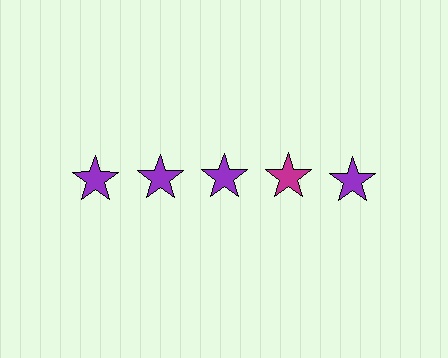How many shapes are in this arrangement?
There are 5 shapes arranged in a grid pattern.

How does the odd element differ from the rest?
It has a different color: magenta instead of purple.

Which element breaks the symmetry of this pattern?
The magenta star in the top row, second from right column breaks the symmetry. All other shapes are purple stars.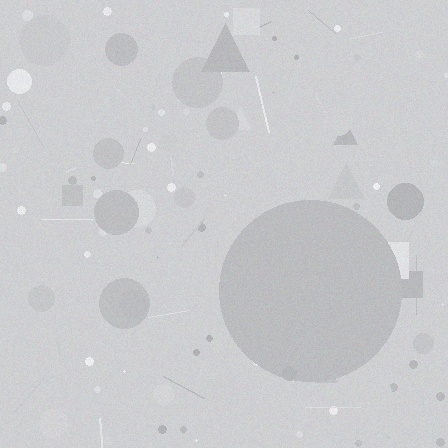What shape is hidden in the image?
A circle is hidden in the image.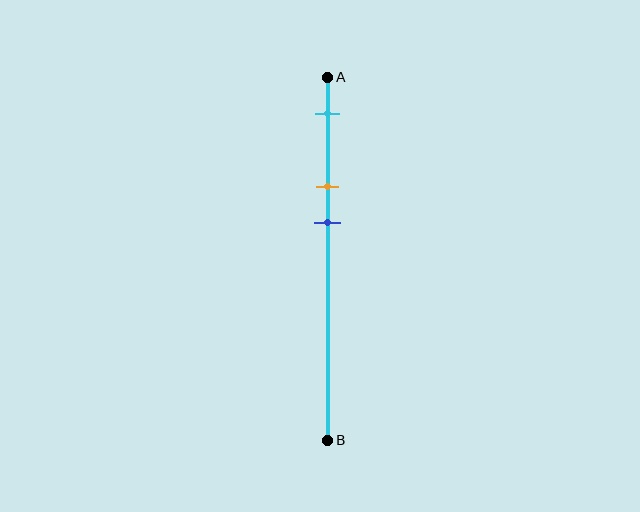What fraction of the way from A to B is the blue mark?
The blue mark is approximately 40% (0.4) of the way from A to B.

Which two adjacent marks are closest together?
The orange and blue marks are the closest adjacent pair.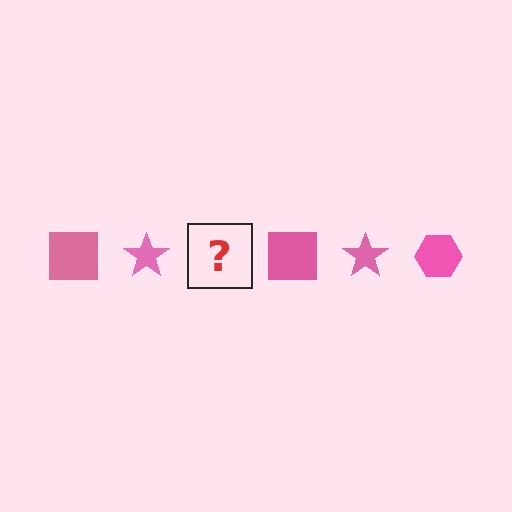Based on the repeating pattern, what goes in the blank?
The blank should be a pink hexagon.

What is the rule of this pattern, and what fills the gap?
The rule is that the pattern cycles through square, star, hexagon shapes in pink. The gap should be filled with a pink hexagon.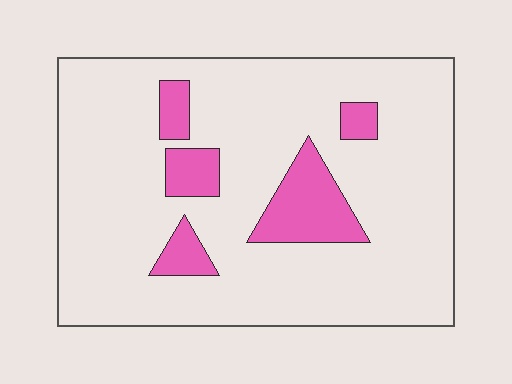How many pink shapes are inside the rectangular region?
5.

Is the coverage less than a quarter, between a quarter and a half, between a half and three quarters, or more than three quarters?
Less than a quarter.